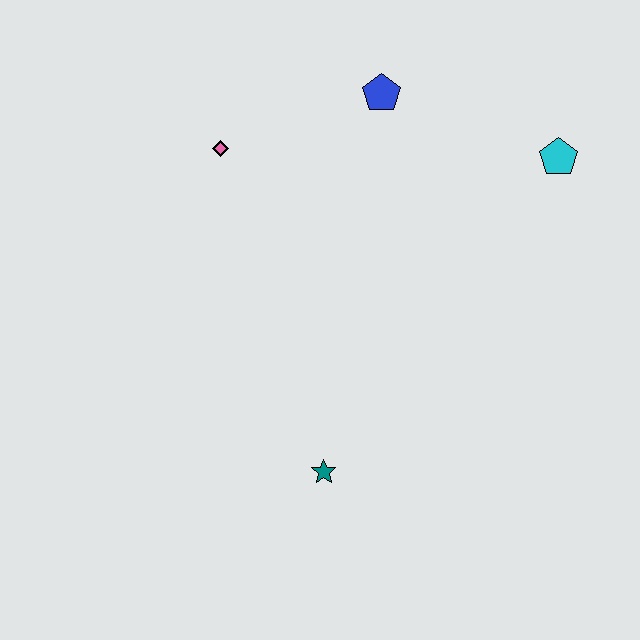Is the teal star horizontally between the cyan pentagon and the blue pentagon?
No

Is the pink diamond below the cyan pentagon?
No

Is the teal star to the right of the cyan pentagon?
No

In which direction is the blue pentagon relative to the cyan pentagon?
The blue pentagon is to the left of the cyan pentagon.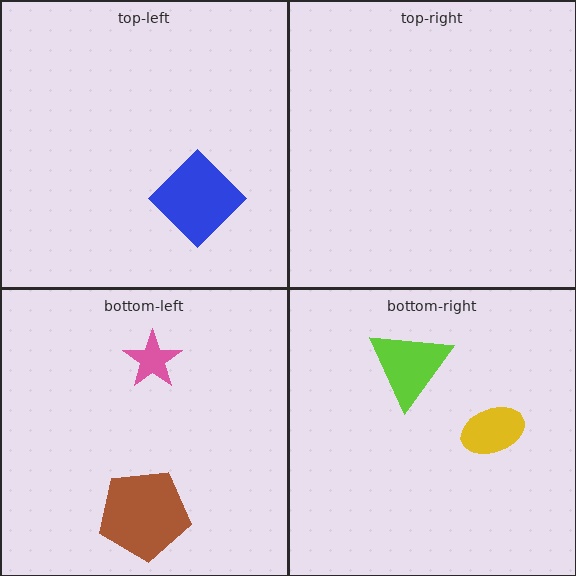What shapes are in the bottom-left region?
The pink star, the brown pentagon.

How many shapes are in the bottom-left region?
2.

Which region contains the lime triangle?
The bottom-right region.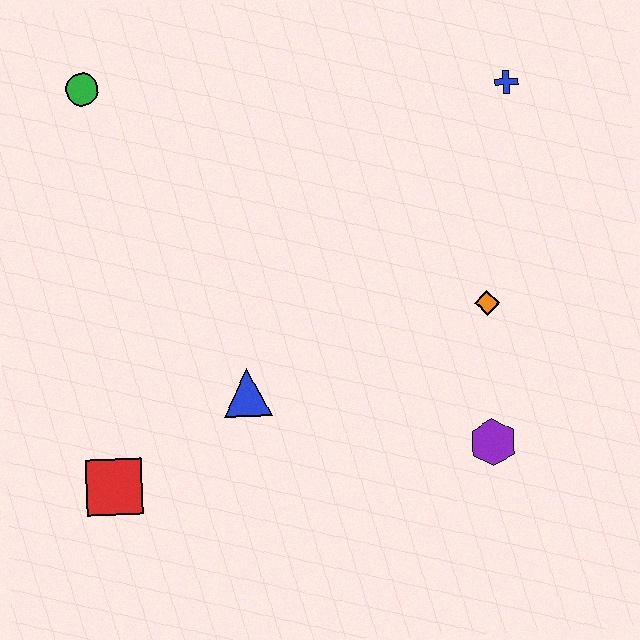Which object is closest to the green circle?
The blue triangle is closest to the green circle.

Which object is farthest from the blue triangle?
The blue cross is farthest from the blue triangle.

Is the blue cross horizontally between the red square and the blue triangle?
No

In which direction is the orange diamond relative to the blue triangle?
The orange diamond is to the right of the blue triangle.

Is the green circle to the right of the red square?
No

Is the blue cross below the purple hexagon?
No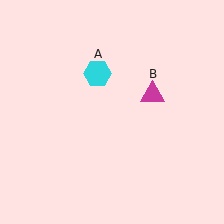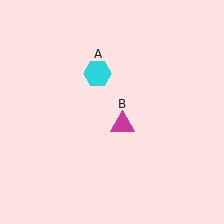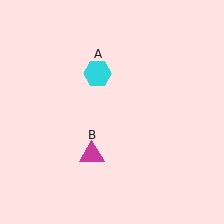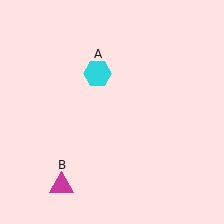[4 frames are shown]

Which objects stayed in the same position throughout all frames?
Cyan hexagon (object A) remained stationary.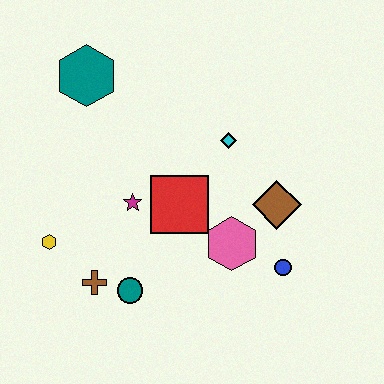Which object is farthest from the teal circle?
The teal hexagon is farthest from the teal circle.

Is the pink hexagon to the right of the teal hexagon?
Yes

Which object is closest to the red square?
The magenta star is closest to the red square.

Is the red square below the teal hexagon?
Yes